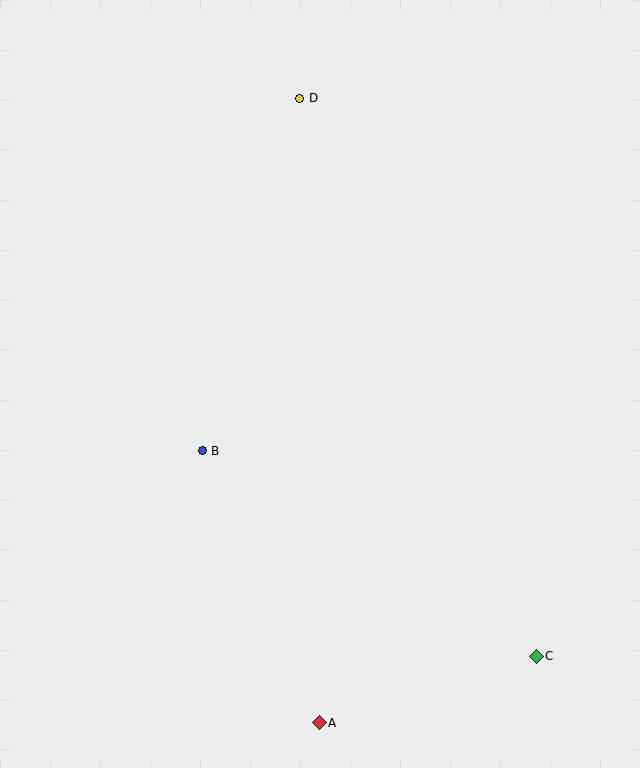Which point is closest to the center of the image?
Point B at (202, 451) is closest to the center.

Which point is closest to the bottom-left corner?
Point A is closest to the bottom-left corner.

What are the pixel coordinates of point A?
Point A is at (319, 723).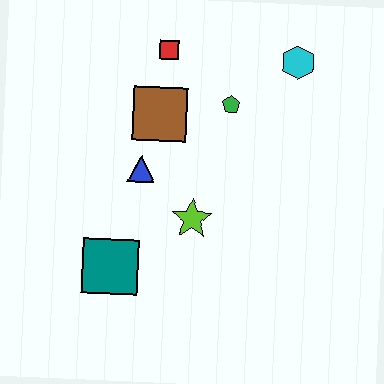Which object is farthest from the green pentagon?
The teal square is farthest from the green pentagon.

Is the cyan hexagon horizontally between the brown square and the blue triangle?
No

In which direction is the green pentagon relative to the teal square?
The green pentagon is above the teal square.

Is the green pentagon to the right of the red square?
Yes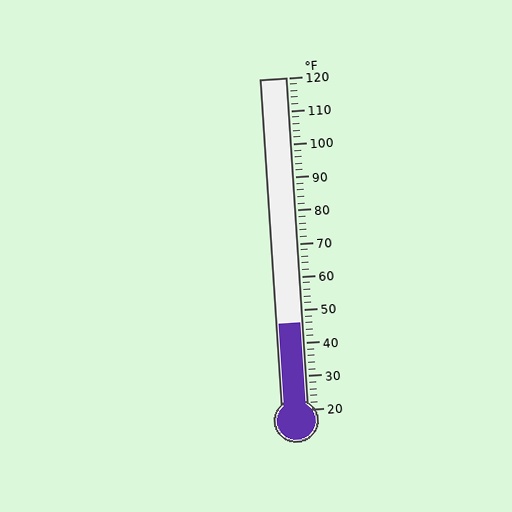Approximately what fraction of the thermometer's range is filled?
The thermometer is filled to approximately 25% of its range.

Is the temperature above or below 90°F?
The temperature is below 90°F.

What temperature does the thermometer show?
The thermometer shows approximately 46°F.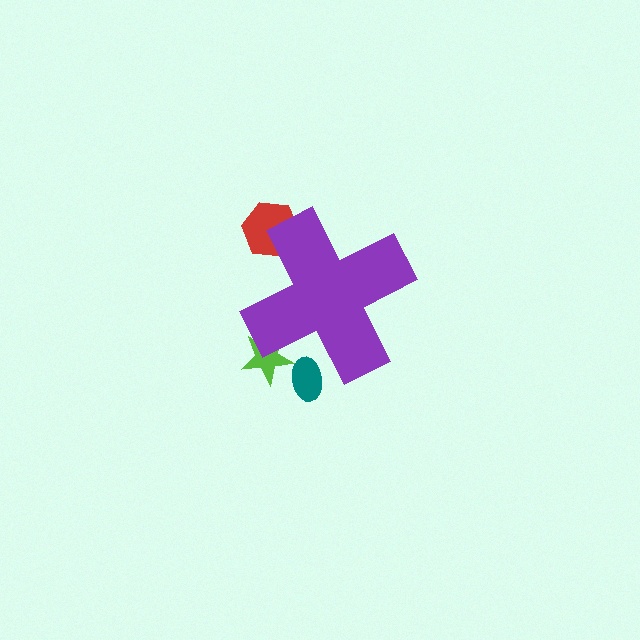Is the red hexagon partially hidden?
Yes, the red hexagon is partially hidden behind the purple cross.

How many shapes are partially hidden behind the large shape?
3 shapes are partially hidden.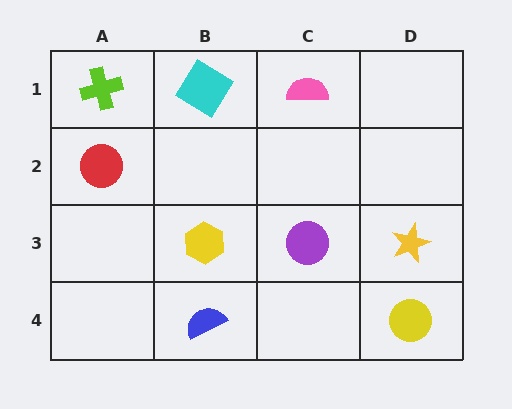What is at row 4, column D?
A yellow circle.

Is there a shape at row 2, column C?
No, that cell is empty.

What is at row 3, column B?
A yellow hexagon.